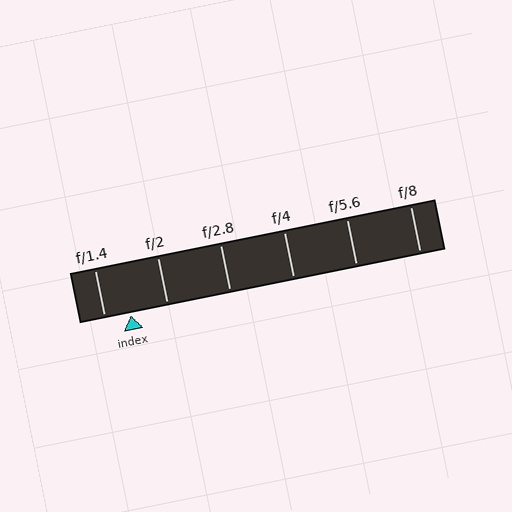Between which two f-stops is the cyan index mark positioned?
The index mark is between f/1.4 and f/2.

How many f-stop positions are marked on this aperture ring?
There are 6 f-stop positions marked.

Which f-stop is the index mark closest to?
The index mark is closest to f/1.4.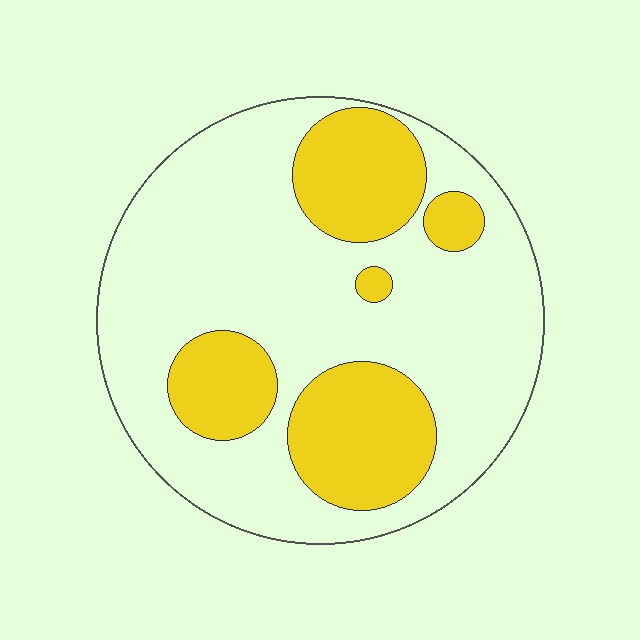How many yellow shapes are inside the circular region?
5.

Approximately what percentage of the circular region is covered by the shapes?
Approximately 30%.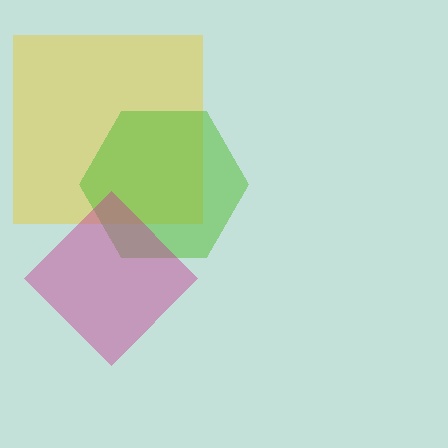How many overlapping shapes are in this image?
There are 3 overlapping shapes in the image.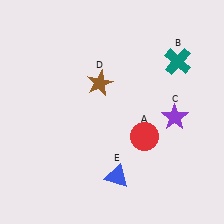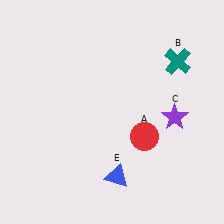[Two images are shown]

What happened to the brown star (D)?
The brown star (D) was removed in Image 2. It was in the top-left area of Image 1.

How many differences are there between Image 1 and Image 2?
There is 1 difference between the two images.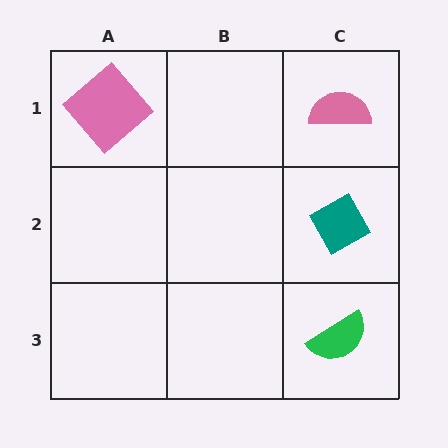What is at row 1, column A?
A pink diamond.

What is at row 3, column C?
A green semicircle.